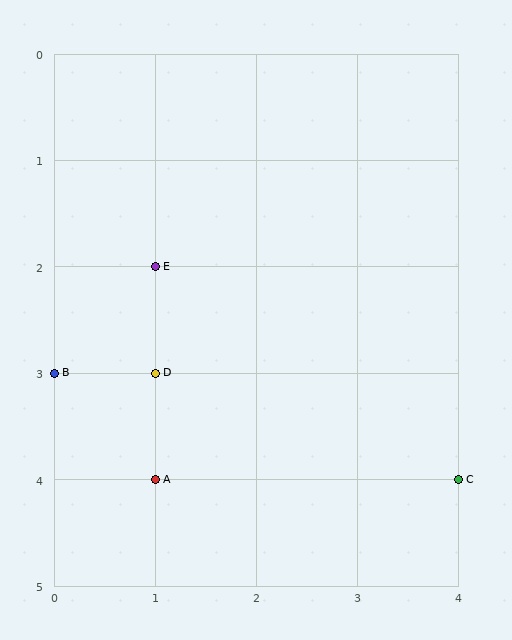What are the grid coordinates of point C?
Point C is at grid coordinates (4, 4).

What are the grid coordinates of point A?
Point A is at grid coordinates (1, 4).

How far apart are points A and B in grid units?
Points A and B are 1 column and 1 row apart (about 1.4 grid units diagonally).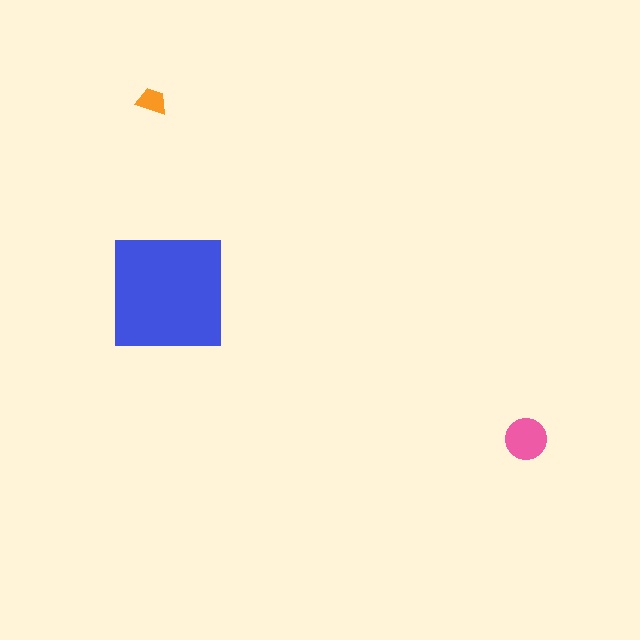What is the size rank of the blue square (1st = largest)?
1st.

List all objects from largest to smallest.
The blue square, the pink circle, the orange trapezoid.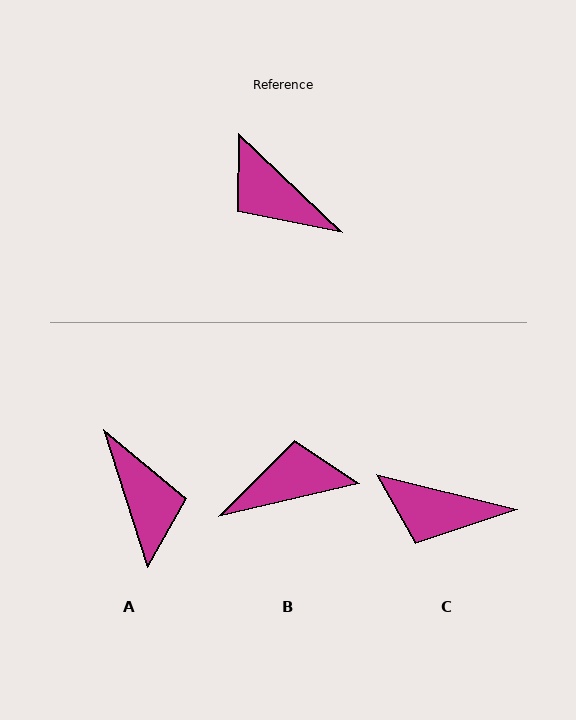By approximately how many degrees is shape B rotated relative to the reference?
Approximately 123 degrees clockwise.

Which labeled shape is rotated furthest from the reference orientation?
A, about 151 degrees away.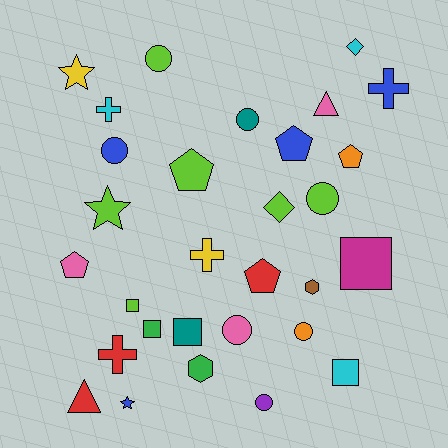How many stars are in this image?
There are 3 stars.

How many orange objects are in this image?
There are 2 orange objects.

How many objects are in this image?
There are 30 objects.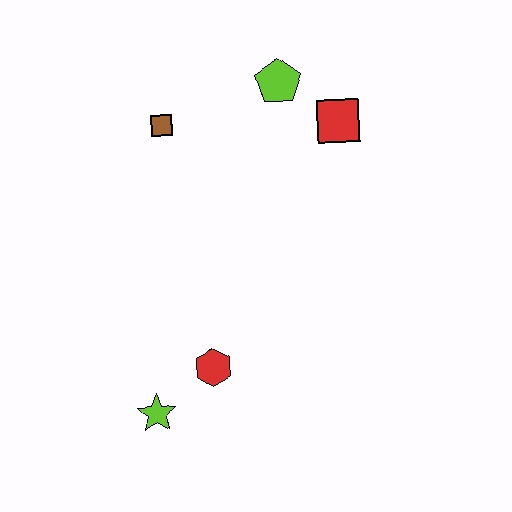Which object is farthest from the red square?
The lime star is farthest from the red square.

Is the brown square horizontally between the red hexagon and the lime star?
Yes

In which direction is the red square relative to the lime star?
The red square is above the lime star.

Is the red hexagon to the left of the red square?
Yes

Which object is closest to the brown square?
The lime pentagon is closest to the brown square.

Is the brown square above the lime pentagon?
No